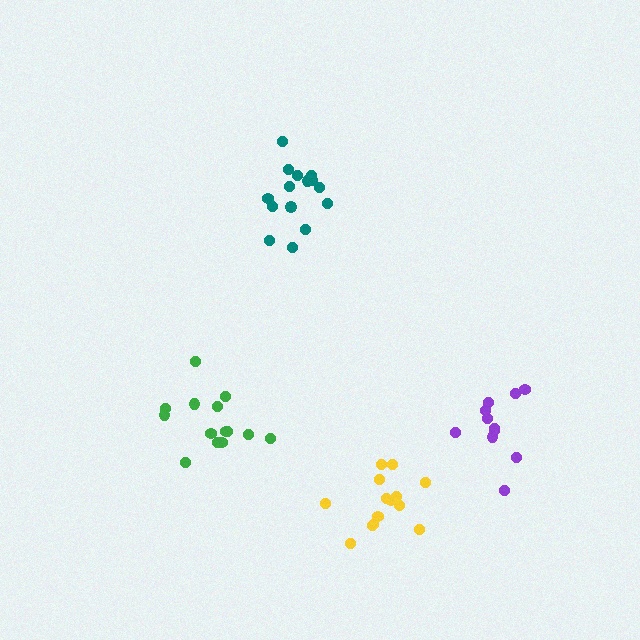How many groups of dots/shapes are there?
There are 4 groups.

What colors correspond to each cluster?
The clusters are colored: green, yellow, purple, teal.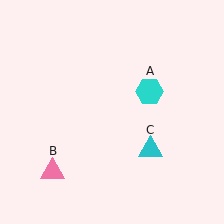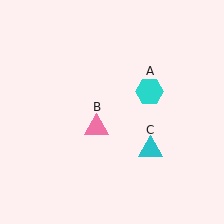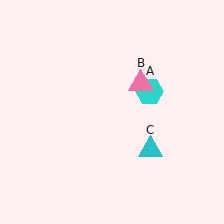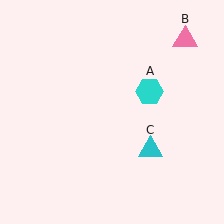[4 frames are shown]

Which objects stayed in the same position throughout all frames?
Cyan hexagon (object A) and cyan triangle (object C) remained stationary.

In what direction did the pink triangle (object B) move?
The pink triangle (object B) moved up and to the right.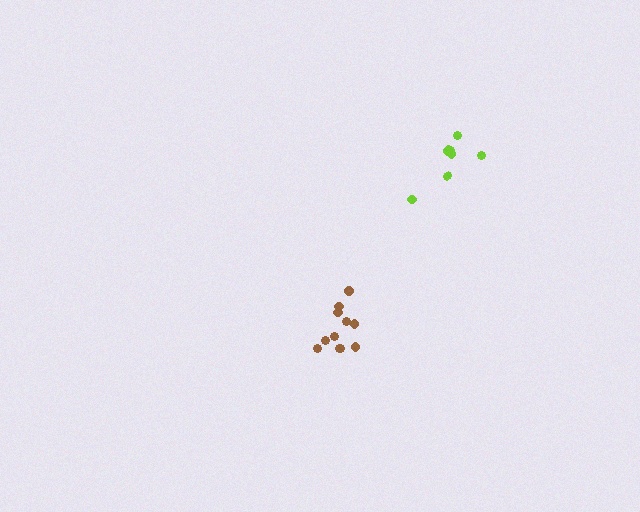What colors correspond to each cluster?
The clusters are colored: lime, brown.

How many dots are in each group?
Group 1: 7 dots, Group 2: 11 dots (18 total).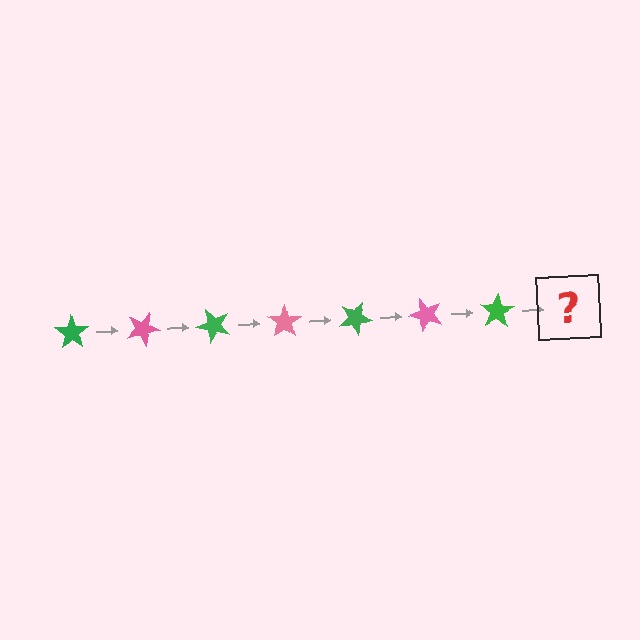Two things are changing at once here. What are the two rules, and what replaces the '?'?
The two rules are that it rotates 25 degrees each step and the color cycles through green and pink. The '?' should be a pink star, rotated 175 degrees from the start.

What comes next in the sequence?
The next element should be a pink star, rotated 175 degrees from the start.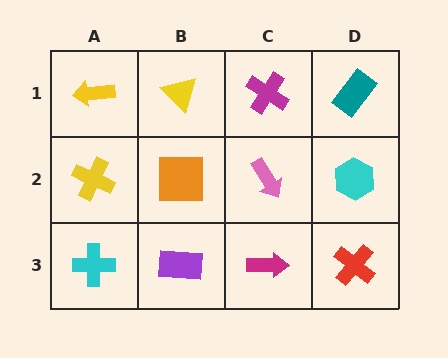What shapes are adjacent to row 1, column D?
A cyan hexagon (row 2, column D), a magenta cross (row 1, column C).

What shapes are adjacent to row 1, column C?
A pink arrow (row 2, column C), a yellow triangle (row 1, column B), a teal rectangle (row 1, column D).